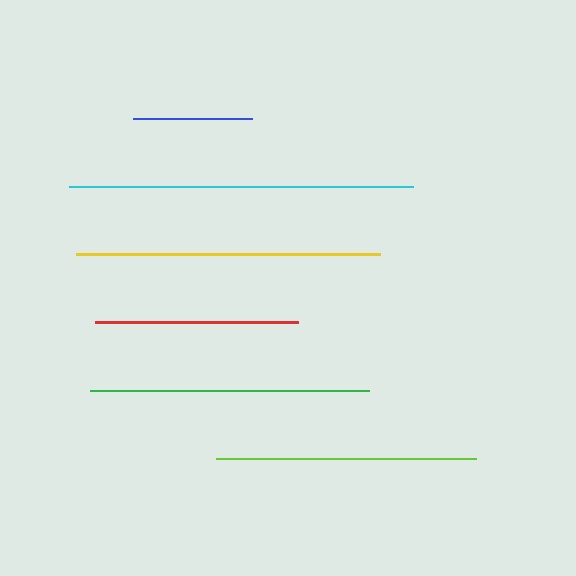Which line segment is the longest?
The cyan line is the longest at approximately 343 pixels.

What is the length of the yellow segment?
The yellow segment is approximately 304 pixels long.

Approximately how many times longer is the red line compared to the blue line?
The red line is approximately 1.7 times the length of the blue line.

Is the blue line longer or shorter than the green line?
The green line is longer than the blue line.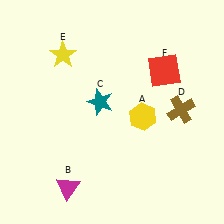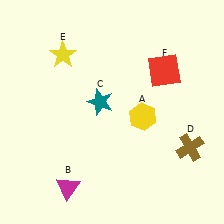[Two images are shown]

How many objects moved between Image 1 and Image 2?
1 object moved between the two images.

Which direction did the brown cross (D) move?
The brown cross (D) moved down.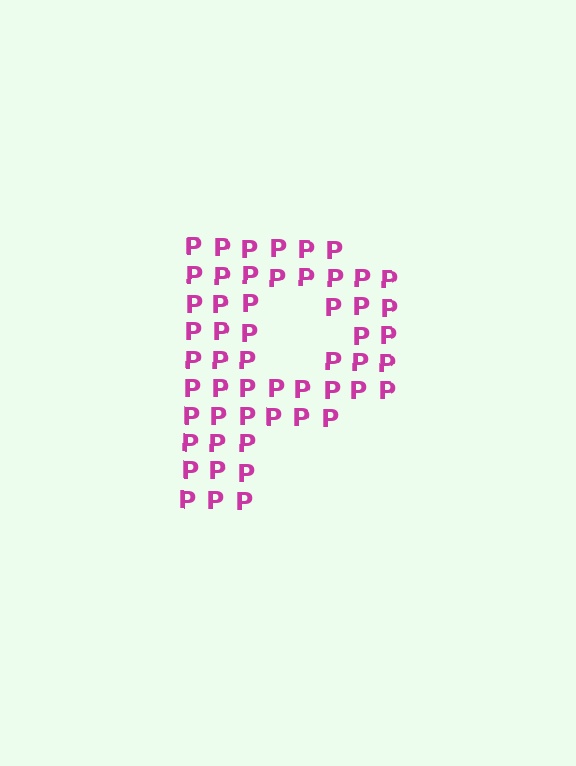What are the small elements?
The small elements are letter P's.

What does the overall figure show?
The overall figure shows the letter P.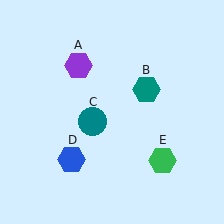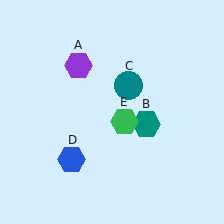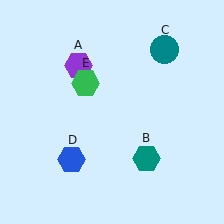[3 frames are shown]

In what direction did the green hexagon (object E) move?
The green hexagon (object E) moved up and to the left.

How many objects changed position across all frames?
3 objects changed position: teal hexagon (object B), teal circle (object C), green hexagon (object E).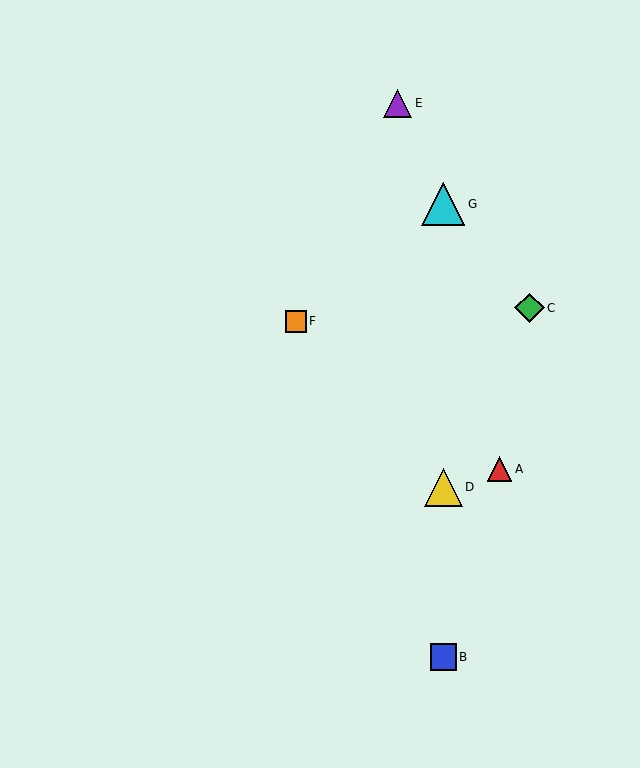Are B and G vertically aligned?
Yes, both are at x≈443.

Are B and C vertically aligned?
No, B is at x≈443 and C is at x≈530.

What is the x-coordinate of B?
Object B is at x≈443.